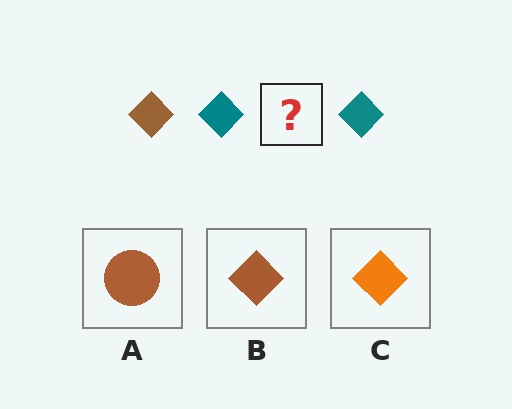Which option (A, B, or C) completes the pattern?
B.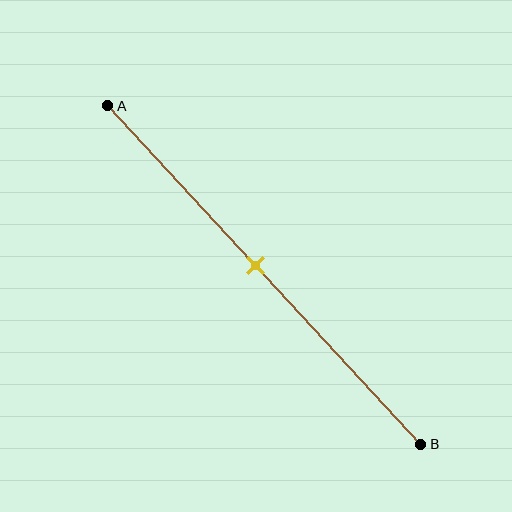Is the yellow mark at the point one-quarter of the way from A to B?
No, the mark is at about 45% from A, not at the 25% one-quarter point.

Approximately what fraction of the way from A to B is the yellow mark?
The yellow mark is approximately 45% of the way from A to B.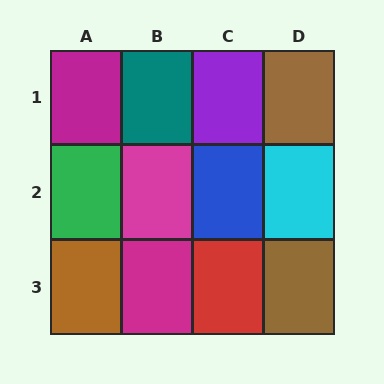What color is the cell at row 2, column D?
Cyan.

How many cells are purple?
1 cell is purple.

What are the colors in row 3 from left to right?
Brown, magenta, red, brown.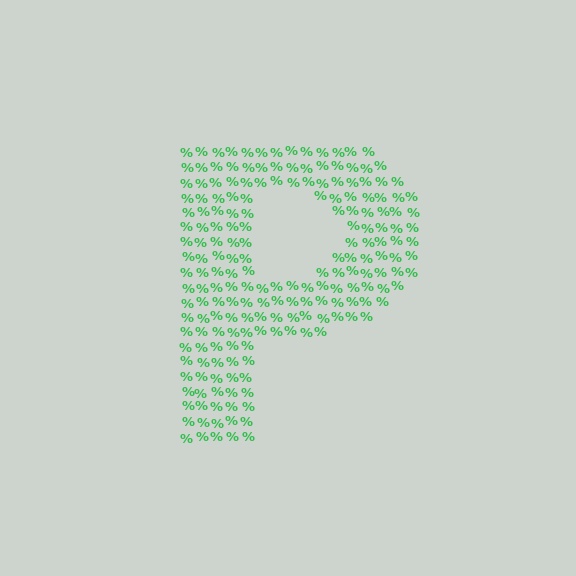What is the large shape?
The large shape is the letter P.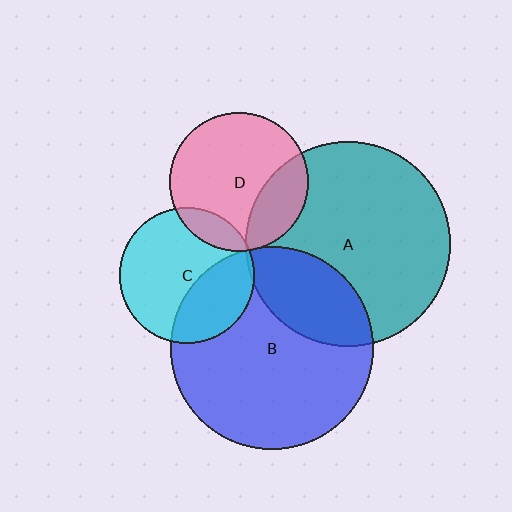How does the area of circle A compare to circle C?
Approximately 2.3 times.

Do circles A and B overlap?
Yes.